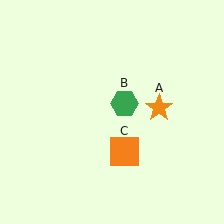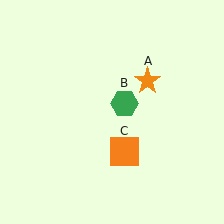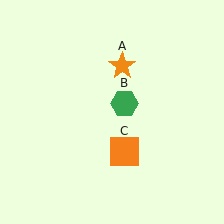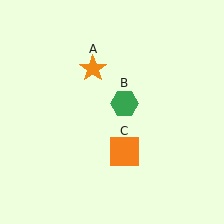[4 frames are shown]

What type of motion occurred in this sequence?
The orange star (object A) rotated counterclockwise around the center of the scene.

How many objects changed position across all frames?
1 object changed position: orange star (object A).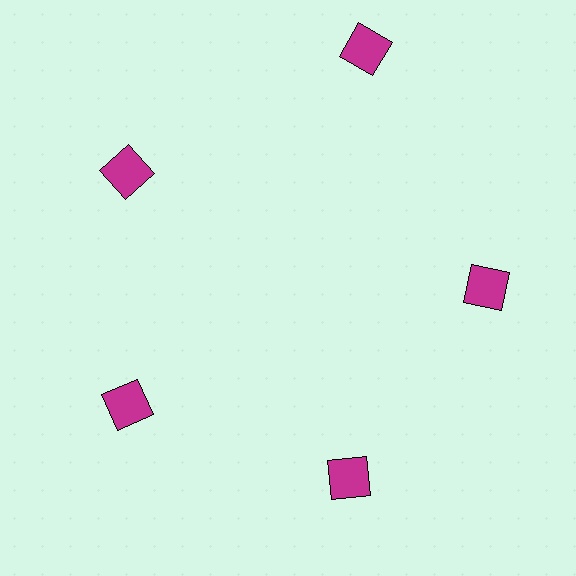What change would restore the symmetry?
The symmetry would be restored by moving it inward, back onto the ring so that all 5 squares sit at equal angles and equal distance from the center.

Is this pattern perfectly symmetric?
No. The 5 magenta squares are arranged in a ring, but one element near the 1 o'clock position is pushed outward from the center, breaking the 5-fold rotational symmetry.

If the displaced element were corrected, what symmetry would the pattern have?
It would have 5-fold rotational symmetry — the pattern would map onto itself every 72 degrees.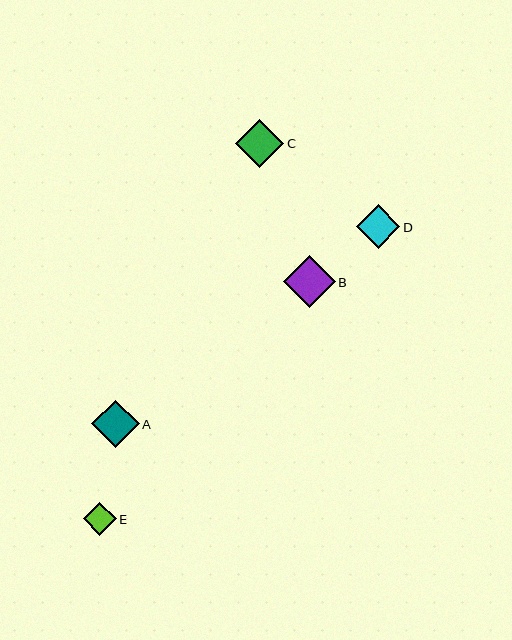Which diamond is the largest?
Diamond B is the largest with a size of approximately 52 pixels.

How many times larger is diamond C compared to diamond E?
Diamond C is approximately 1.5 times the size of diamond E.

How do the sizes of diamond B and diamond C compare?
Diamond B and diamond C are approximately the same size.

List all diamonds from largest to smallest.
From largest to smallest: B, C, A, D, E.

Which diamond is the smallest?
Diamond E is the smallest with a size of approximately 33 pixels.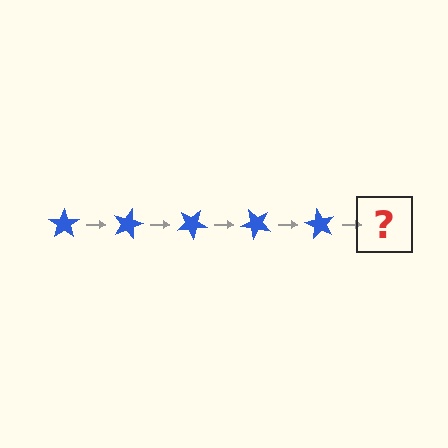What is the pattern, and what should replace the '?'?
The pattern is that the star rotates 15 degrees each step. The '?' should be a blue star rotated 75 degrees.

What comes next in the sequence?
The next element should be a blue star rotated 75 degrees.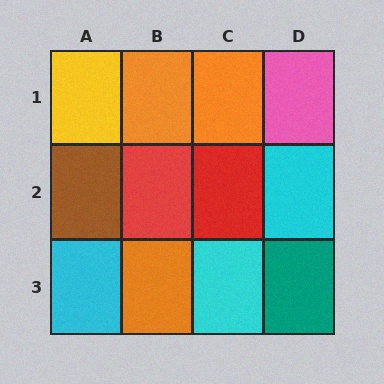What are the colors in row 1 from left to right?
Yellow, orange, orange, pink.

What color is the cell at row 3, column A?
Cyan.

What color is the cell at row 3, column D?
Teal.